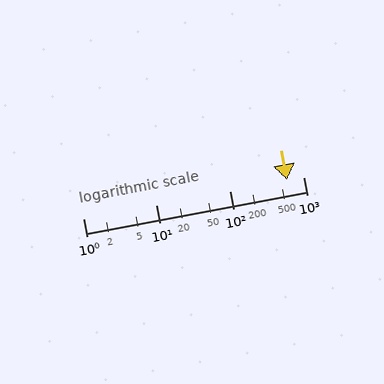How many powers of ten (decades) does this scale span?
The scale spans 3 decades, from 1 to 1000.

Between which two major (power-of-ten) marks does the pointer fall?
The pointer is between 100 and 1000.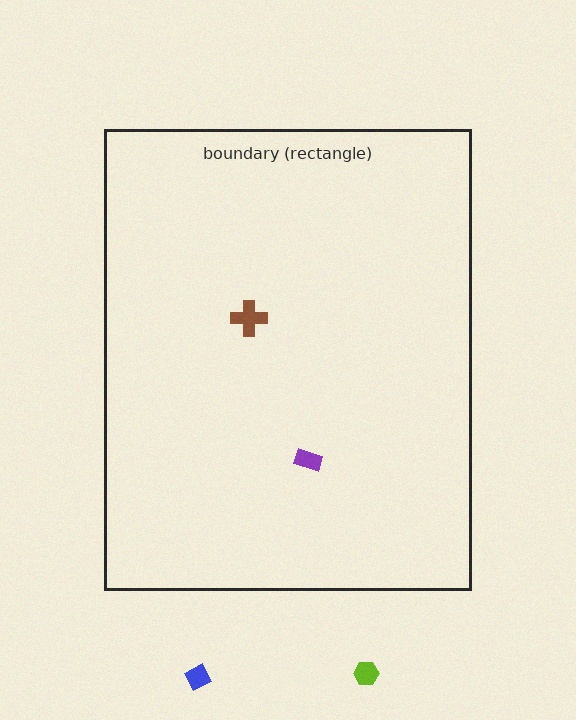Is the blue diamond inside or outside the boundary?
Outside.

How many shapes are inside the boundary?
2 inside, 2 outside.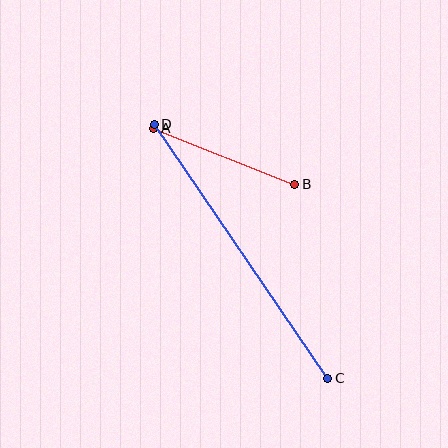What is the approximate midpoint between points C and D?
The midpoint is at approximately (241, 251) pixels.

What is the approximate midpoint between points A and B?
The midpoint is at approximately (224, 156) pixels.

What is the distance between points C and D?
The distance is approximately 308 pixels.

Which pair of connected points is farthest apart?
Points C and D are farthest apart.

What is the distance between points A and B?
The distance is approximately 151 pixels.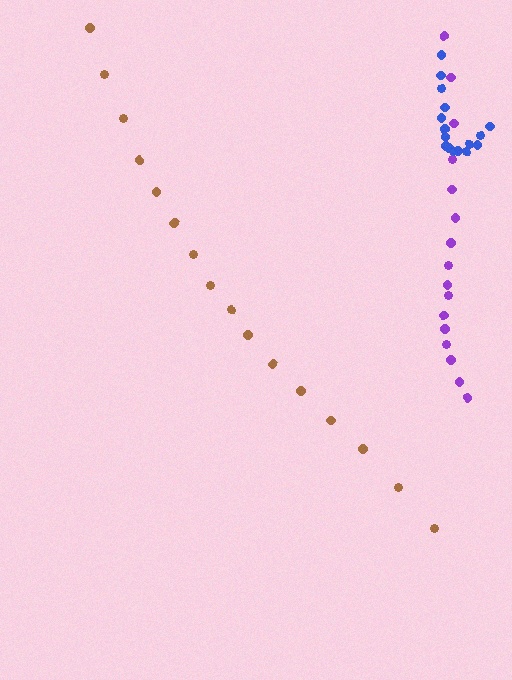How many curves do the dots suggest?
There are 3 distinct paths.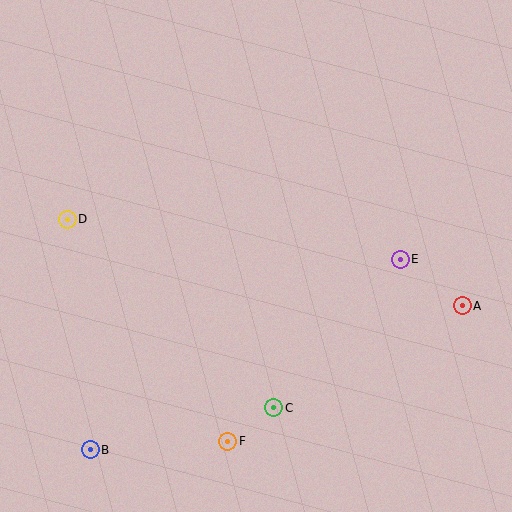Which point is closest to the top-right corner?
Point E is closest to the top-right corner.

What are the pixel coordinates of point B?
Point B is at (90, 450).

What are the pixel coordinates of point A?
Point A is at (462, 306).